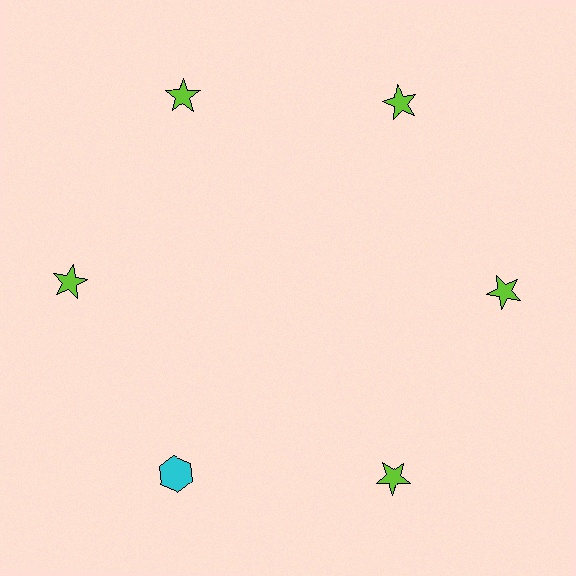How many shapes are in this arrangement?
There are 6 shapes arranged in a ring pattern.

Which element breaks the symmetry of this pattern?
The cyan hexagon at roughly the 7 o'clock position breaks the symmetry. All other shapes are lime stars.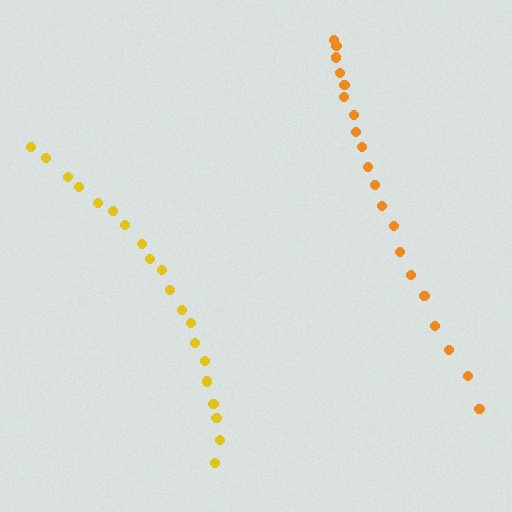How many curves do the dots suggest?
There are 2 distinct paths.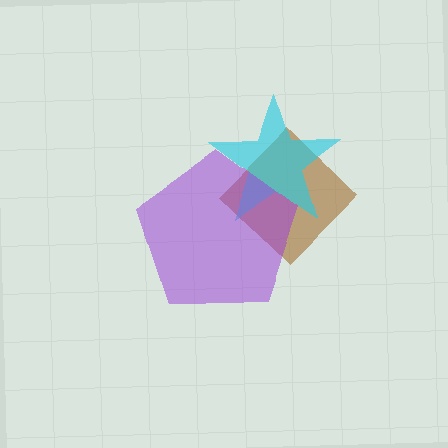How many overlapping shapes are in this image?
There are 3 overlapping shapes in the image.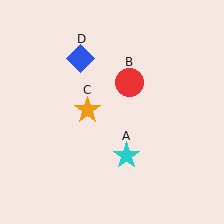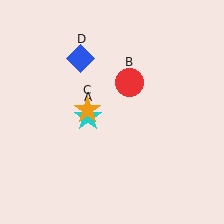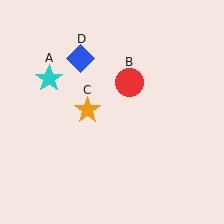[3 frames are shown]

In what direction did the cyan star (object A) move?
The cyan star (object A) moved up and to the left.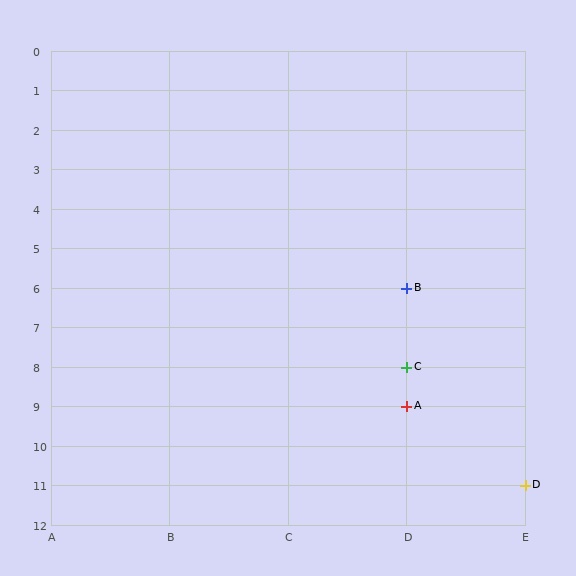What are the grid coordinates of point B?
Point B is at grid coordinates (D, 6).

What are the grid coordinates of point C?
Point C is at grid coordinates (D, 8).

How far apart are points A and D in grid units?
Points A and D are 1 column and 2 rows apart (about 2.2 grid units diagonally).